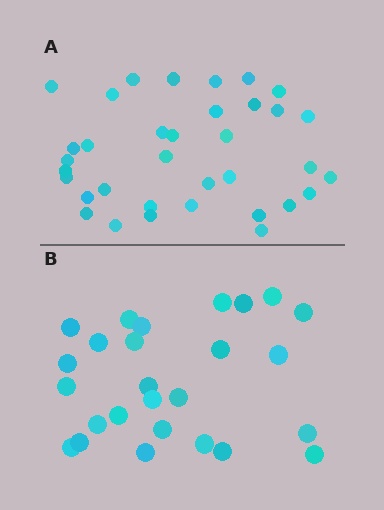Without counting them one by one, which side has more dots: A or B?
Region A (the top region) has more dots.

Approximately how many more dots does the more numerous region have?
Region A has roughly 8 or so more dots than region B.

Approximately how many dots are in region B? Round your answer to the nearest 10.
About 30 dots. (The exact count is 26, which rounds to 30.)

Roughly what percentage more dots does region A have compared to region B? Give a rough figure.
About 35% more.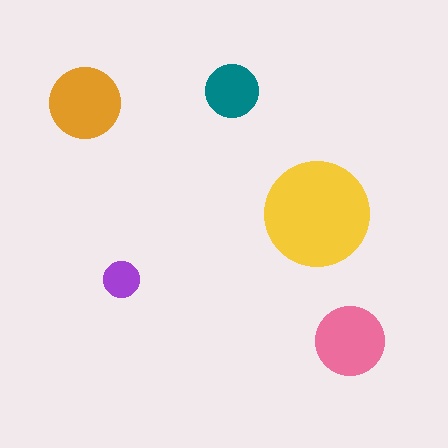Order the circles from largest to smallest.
the yellow one, the orange one, the pink one, the teal one, the purple one.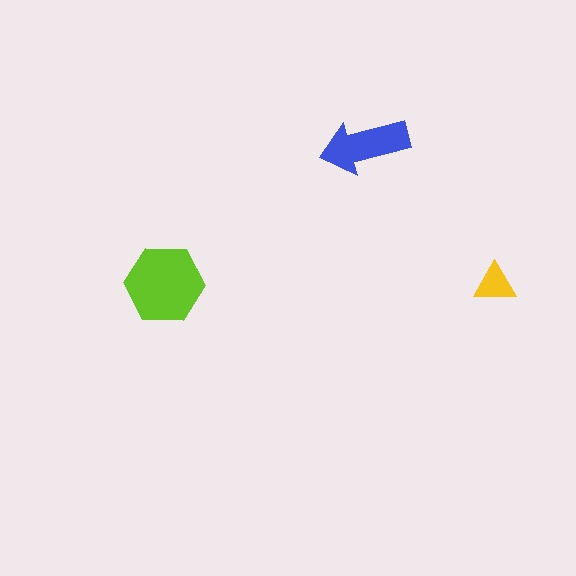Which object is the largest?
The lime hexagon.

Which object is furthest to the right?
The yellow triangle is rightmost.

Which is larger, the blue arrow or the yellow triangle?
The blue arrow.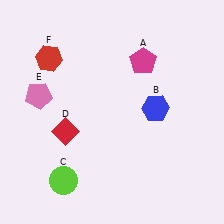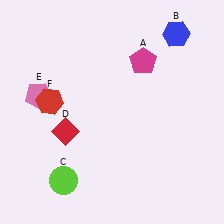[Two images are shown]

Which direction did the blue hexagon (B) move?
The blue hexagon (B) moved up.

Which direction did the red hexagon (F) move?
The red hexagon (F) moved down.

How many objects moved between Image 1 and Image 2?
2 objects moved between the two images.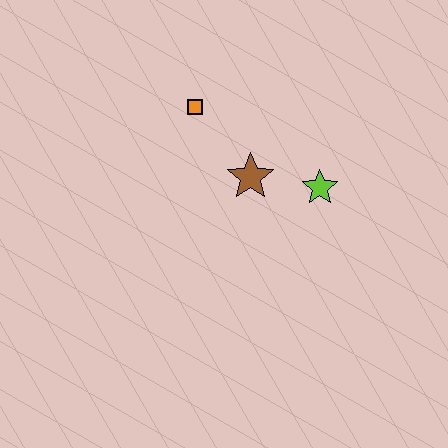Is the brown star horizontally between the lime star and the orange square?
Yes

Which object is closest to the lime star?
The brown star is closest to the lime star.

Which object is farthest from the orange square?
The lime star is farthest from the orange square.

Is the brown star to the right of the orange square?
Yes